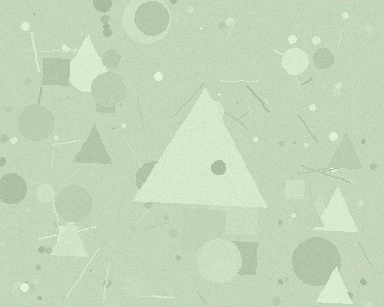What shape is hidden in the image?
A triangle is hidden in the image.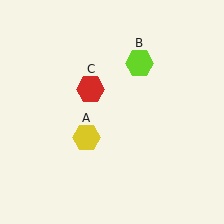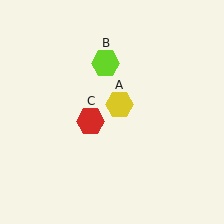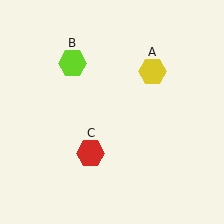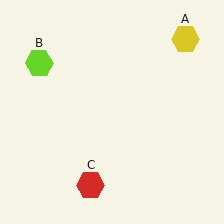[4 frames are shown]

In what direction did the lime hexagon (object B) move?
The lime hexagon (object B) moved left.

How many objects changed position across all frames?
3 objects changed position: yellow hexagon (object A), lime hexagon (object B), red hexagon (object C).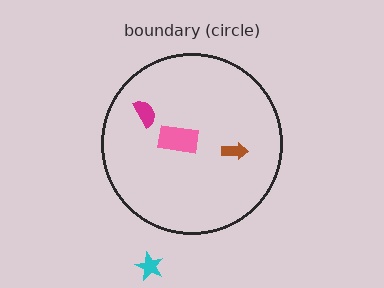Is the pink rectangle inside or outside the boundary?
Inside.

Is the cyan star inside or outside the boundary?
Outside.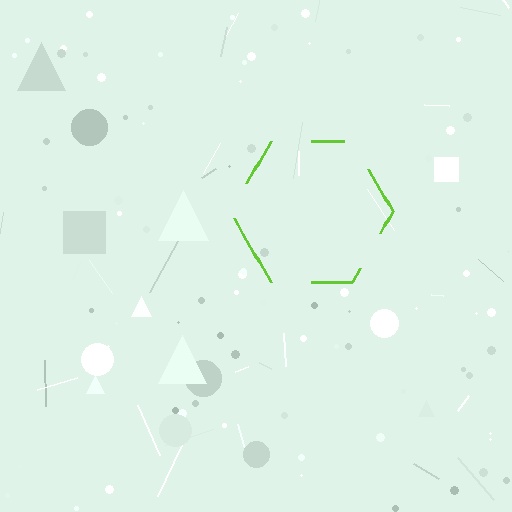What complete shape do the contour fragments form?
The contour fragments form a hexagon.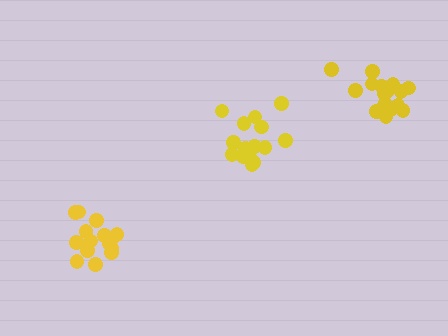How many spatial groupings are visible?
There are 3 spatial groupings.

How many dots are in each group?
Group 1: 17 dots, Group 2: 17 dots, Group 3: 15 dots (49 total).